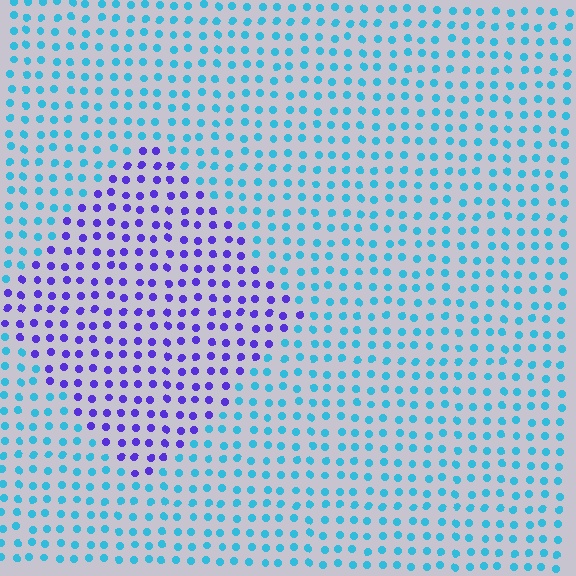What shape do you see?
I see a diamond.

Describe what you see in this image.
The image is filled with small cyan elements in a uniform arrangement. A diamond-shaped region is visible where the elements are tinted to a slightly different hue, forming a subtle color boundary.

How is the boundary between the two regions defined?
The boundary is defined purely by a slight shift in hue (about 63 degrees). Spacing, size, and orientation are identical on both sides.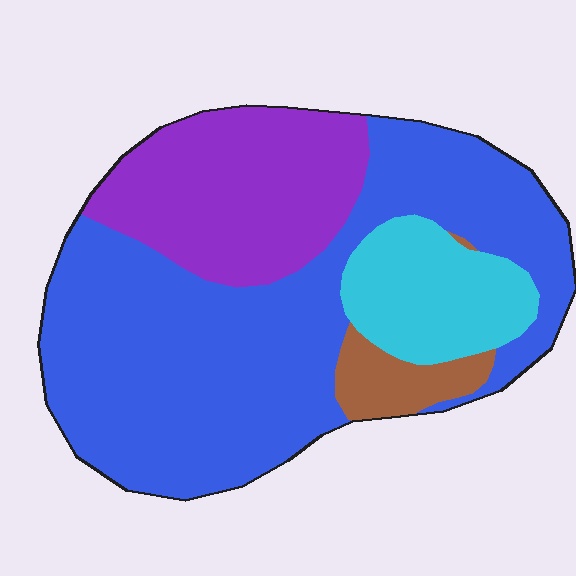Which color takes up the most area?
Blue, at roughly 55%.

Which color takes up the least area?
Brown, at roughly 5%.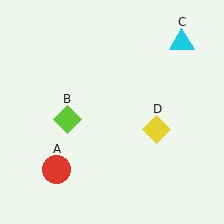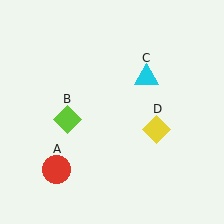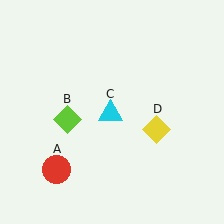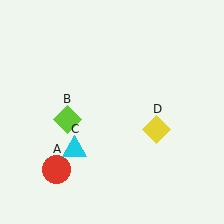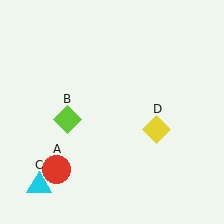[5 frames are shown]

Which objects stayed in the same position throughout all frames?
Red circle (object A) and lime diamond (object B) and yellow diamond (object D) remained stationary.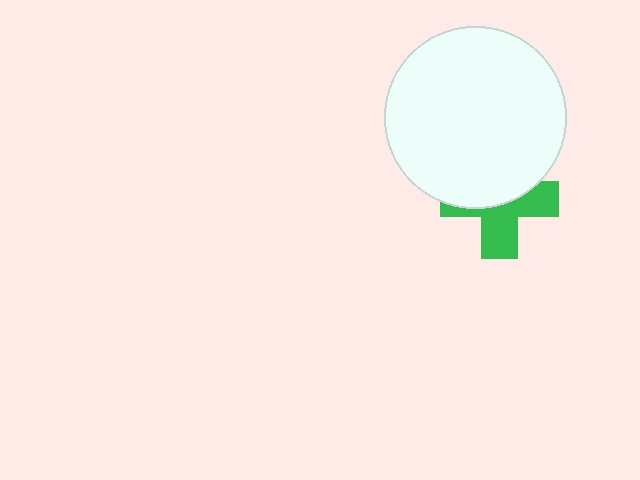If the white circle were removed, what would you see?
You would see the complete green cross.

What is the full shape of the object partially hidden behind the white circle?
The partially hidden object is a green cross.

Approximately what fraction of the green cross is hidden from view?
Roughly 50% of the green cross is hidden behind the white circle.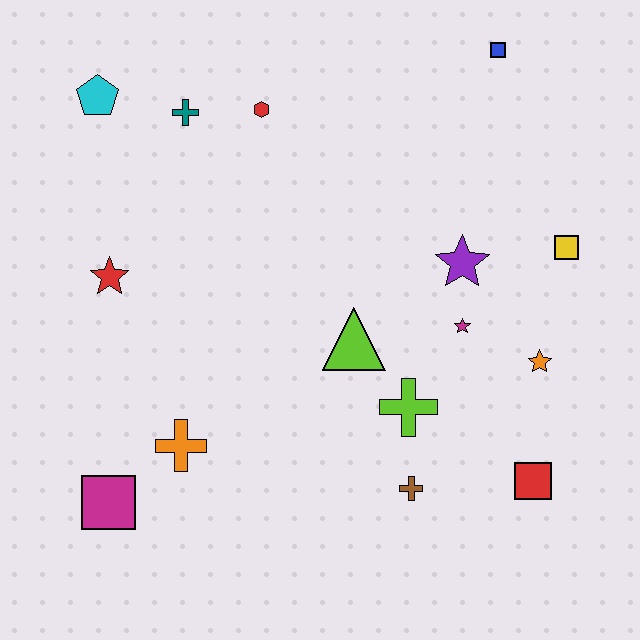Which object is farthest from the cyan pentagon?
The red square is farthest from the cyan pentagon.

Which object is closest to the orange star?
The magenta star is closest to the orange star.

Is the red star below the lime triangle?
No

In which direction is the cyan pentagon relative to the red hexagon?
The cyan pentagon is to the left of the red hexagon.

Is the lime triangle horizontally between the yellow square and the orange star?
No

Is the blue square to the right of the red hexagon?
Yes